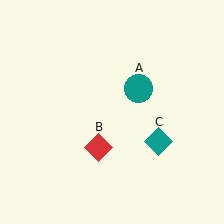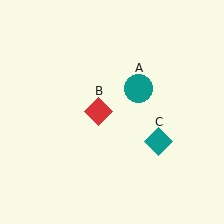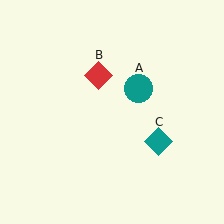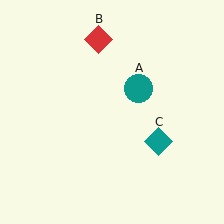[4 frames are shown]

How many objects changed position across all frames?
1 object changed position: red diamond (object B).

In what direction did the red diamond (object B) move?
The red diamond (object B) moved up.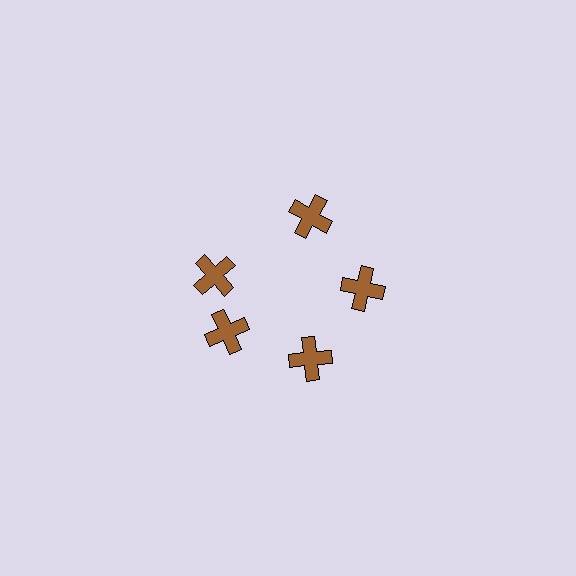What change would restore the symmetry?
The symmetry would be restored by rotating it back into even spacing with its neighbors so that all 5 crosses sit at equal angles and equal distance from the center.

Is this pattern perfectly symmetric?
No. The 5 brown crosses are arranged in a ring, but one element near the 10 o'clock position is rotated out of alignment along the ring, breaking the 5-fold rotational symmetry.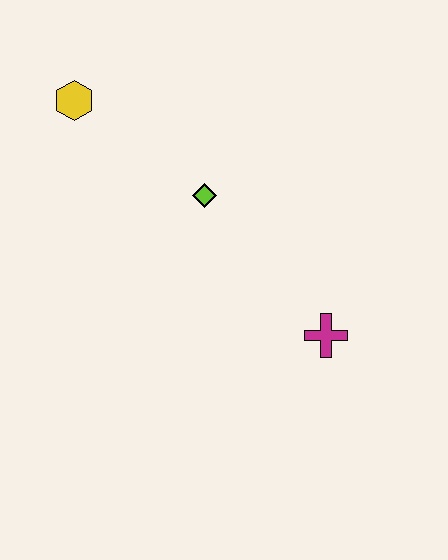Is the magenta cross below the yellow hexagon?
Yes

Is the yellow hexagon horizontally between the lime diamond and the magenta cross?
No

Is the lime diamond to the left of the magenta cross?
Yes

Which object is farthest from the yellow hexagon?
The magenta cross is farthest from the yellow hexagon.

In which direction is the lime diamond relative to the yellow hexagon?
The lime diamond is to the right of the yellow hexagon.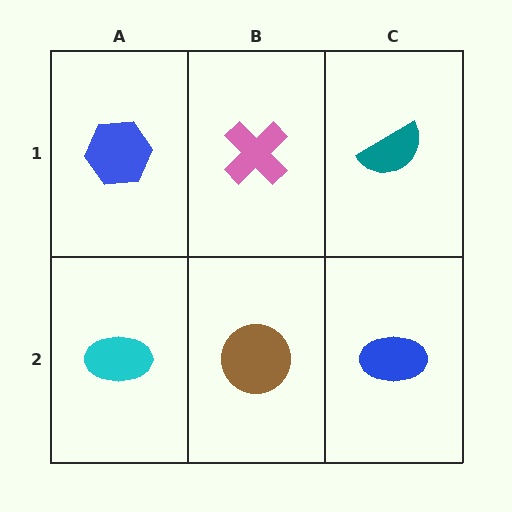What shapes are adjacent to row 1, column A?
A cyan ellipse (row 2, column A), a pink cross (row 1, column B).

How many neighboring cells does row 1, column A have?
2.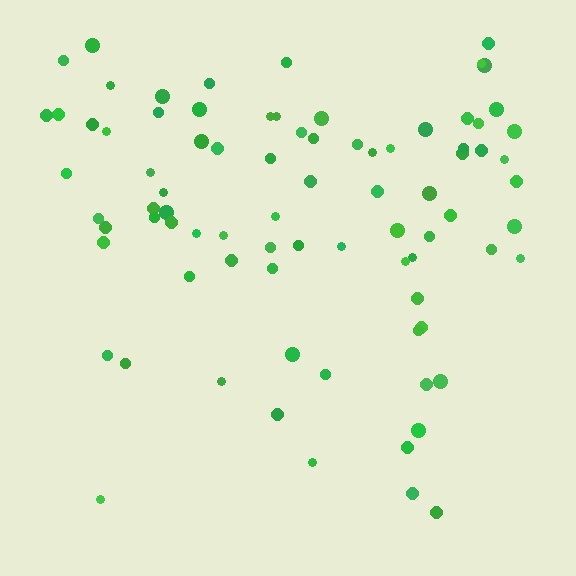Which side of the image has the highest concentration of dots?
The top.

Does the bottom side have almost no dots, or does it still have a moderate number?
Still a moderate number, just noticeably fewer than the top.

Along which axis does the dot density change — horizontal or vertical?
Vertical.